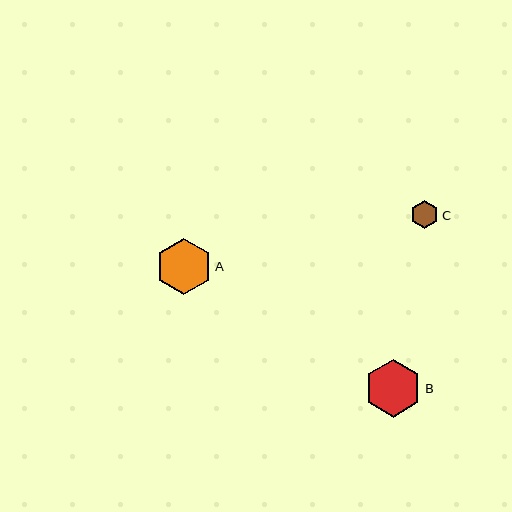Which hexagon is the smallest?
Hexagon C is the smallest with a size of approximately 28 pixels.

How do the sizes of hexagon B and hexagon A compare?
Hexagon B and hexagon A are approximately the same size.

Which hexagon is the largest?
Hexagon B is the largest with a size of approximately 58 pixels.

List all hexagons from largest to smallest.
From largest to smallest: B, A, C.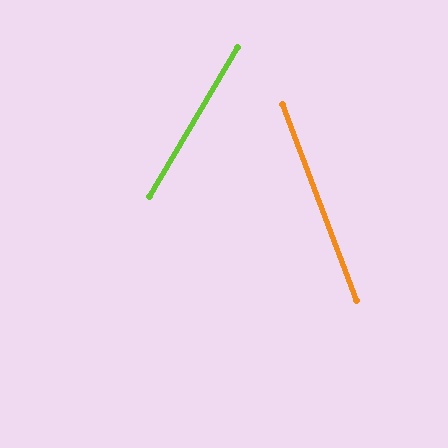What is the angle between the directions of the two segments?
Approximately 52 degrees.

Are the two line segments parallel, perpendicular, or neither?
Neither parallel nor perpendicular — they differ by about 52°.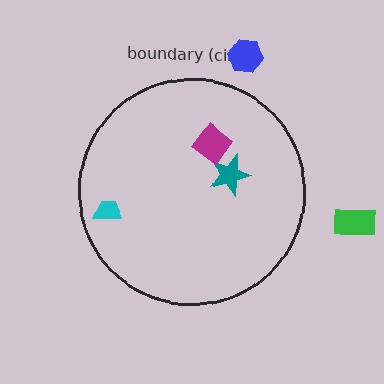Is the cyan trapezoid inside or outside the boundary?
Inside.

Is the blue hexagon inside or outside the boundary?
Outside.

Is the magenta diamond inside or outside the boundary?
Inside.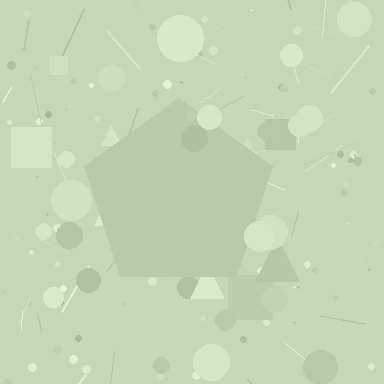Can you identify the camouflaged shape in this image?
The camouflaged shape is a pentagon.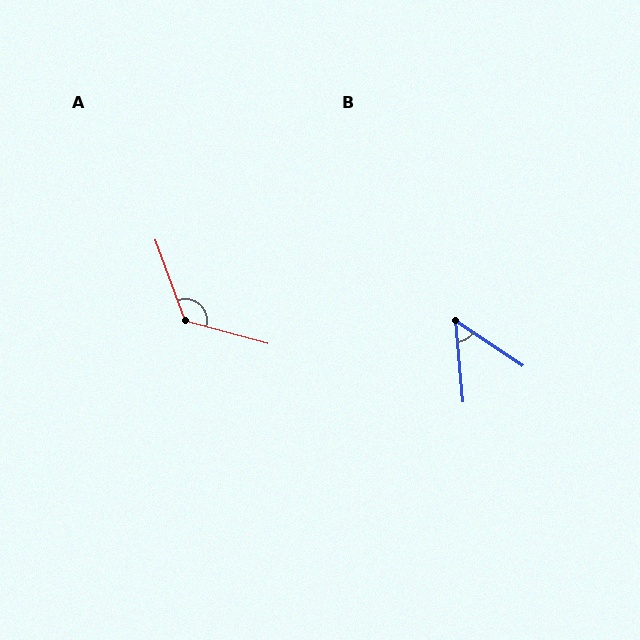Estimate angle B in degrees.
Approximately 50 degrees.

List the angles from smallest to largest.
B (50°), A (125°).